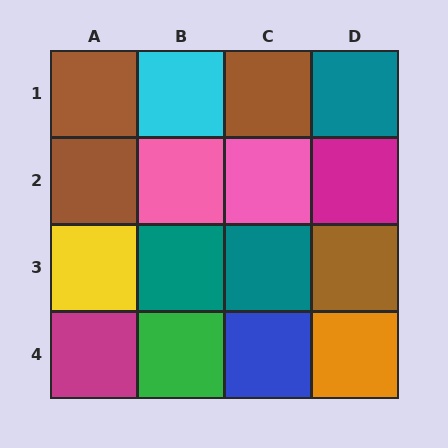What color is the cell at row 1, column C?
Brown.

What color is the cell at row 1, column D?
Teal.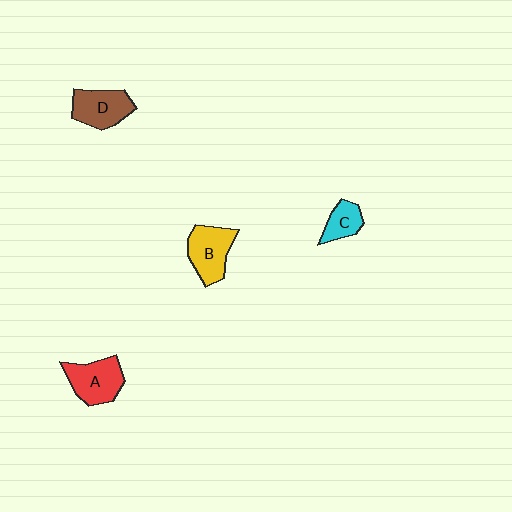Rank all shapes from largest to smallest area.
From largest to smallest: A (red), B (yellow), D (brown), C (cyan).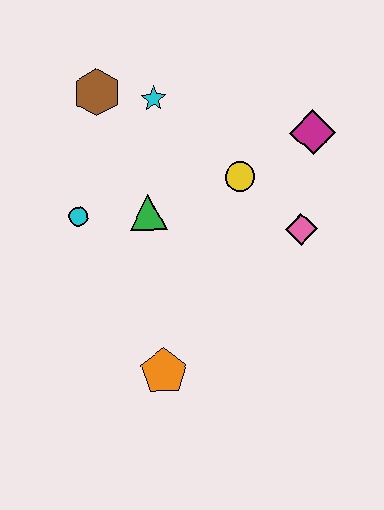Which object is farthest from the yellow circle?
The orange pentagon is farthest from the yellow circle.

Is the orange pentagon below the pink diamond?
Yes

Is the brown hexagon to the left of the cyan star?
Yes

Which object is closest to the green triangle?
The cyan circle is closest to the green triangle.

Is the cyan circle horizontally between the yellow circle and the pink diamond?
No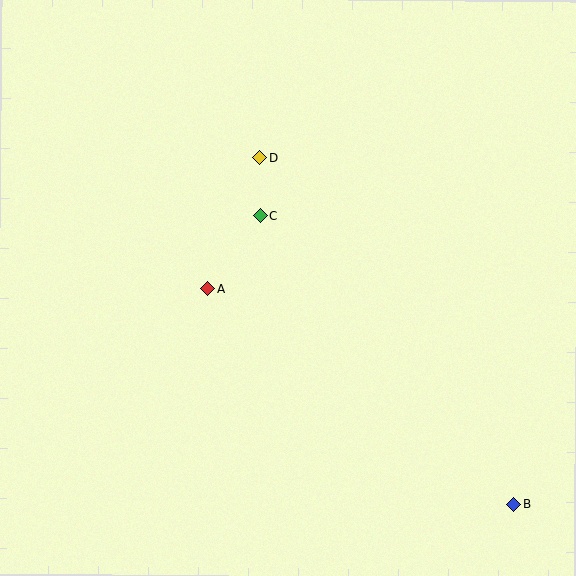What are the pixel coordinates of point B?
Point B is at (514, 504).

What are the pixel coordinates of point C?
Point C is at (260, 216).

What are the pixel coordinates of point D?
Point D is at (260, 157).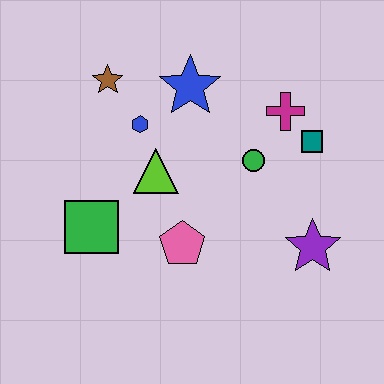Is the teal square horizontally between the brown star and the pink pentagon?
No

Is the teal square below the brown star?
Yes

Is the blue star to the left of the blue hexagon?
No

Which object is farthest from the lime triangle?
The purple star is farthest from the lime triangle.